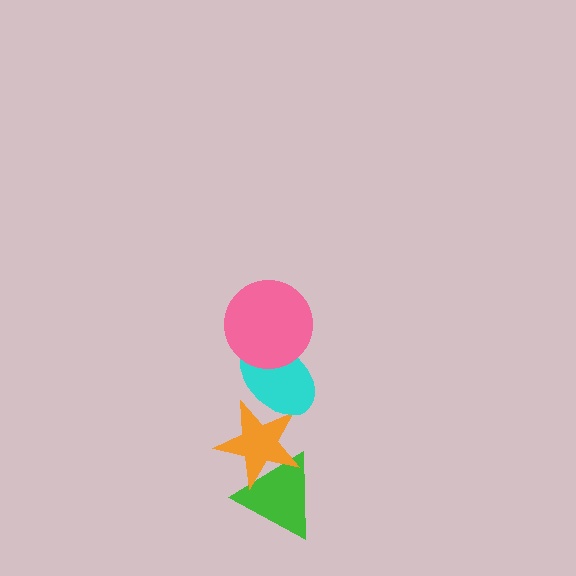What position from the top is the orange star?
The orange star is 3rd from the top.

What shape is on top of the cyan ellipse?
The pink circle is on top of the cyan ellipse.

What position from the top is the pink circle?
The pink circle is 1st from the top.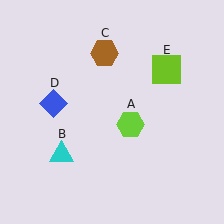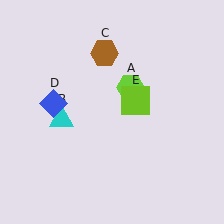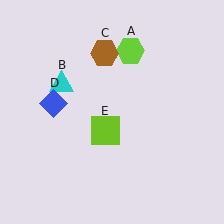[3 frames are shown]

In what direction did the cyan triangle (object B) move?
The cyan triangle (object B) moved up.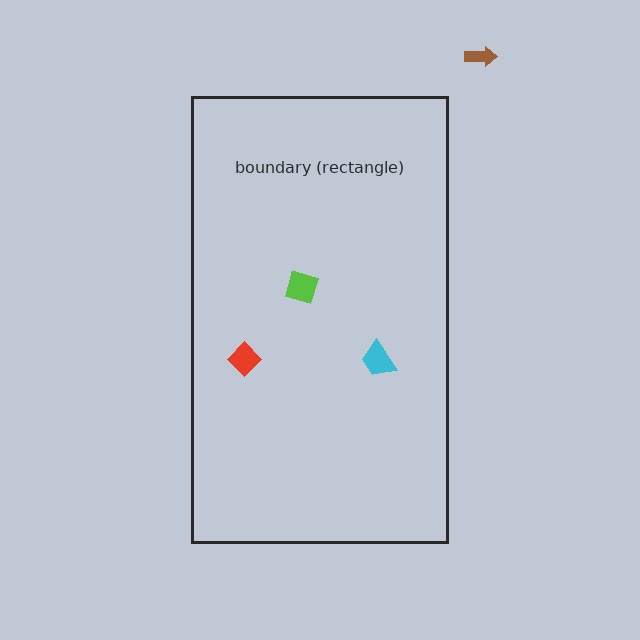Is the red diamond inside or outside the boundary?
Inside.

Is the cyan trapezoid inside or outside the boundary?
Inside.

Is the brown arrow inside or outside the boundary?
Outside.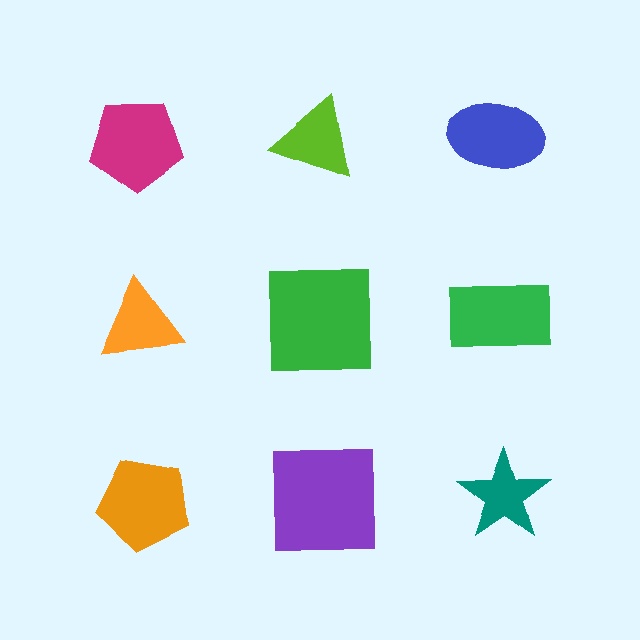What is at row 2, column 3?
A green rectangle.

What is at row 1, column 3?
A blue ellipse.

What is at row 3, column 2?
A purple square.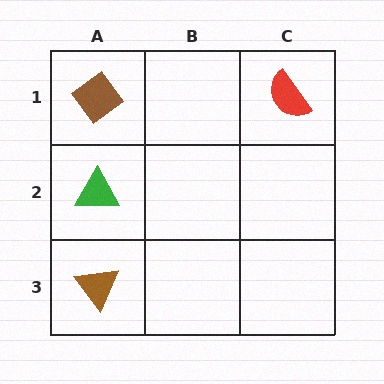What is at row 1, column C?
A red semicircle.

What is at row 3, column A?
A brown triangle.